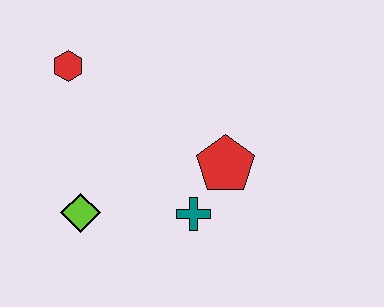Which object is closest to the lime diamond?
The teal cross is closest to the lime diamond.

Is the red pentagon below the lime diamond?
No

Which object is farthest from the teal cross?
The red hexagon is farthest from the teal cross.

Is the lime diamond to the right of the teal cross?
No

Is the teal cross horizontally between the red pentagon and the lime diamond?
Yes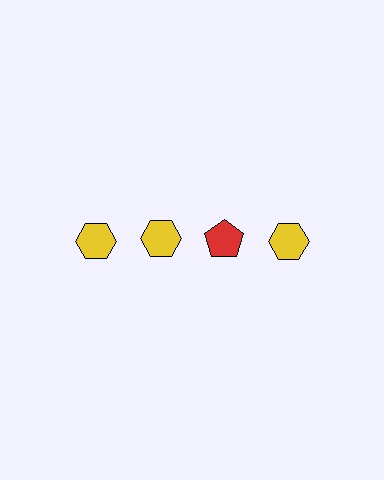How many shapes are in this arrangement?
There are 4 shapes arranged in a grid pattern.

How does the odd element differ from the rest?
It differs in both color (red instead of yellow) and shape (pentagon instead of hexagon).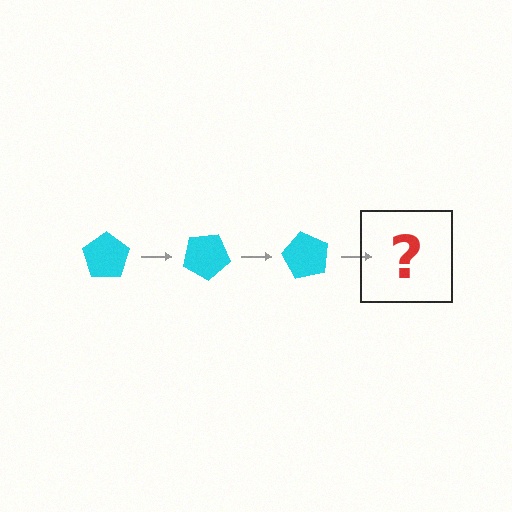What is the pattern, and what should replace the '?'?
The pattern is that the pentagon rotates 30 degrees each step. The '?' should be a cyan pentagon rotated 90 degrees.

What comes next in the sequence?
The next element should be a cyan pentagon rotated 90 degrees.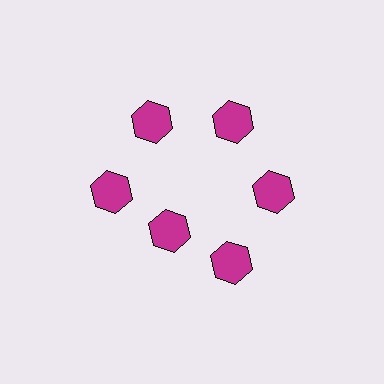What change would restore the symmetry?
The symmetry would be restored by moving it outward, back onto the ring so that all 6 hexagons sit at equal angles and equal distance from the center.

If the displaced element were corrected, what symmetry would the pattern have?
It would have 6-fold rotational symmetry — the pattern would map onto itself every 60 degrees.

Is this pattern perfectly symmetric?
No. The 6 magenta hexagons are arranged in a ring, but one element near the 7 o'clock position is pulled inward toward the center, breaking the 6-fold rotational symmetry.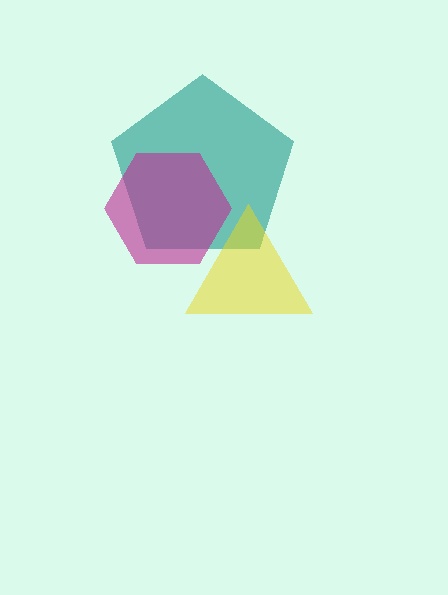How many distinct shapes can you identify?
There are 3 distinct shapes: a teal pentagon, a yellow triangle, a magenta hexagon.